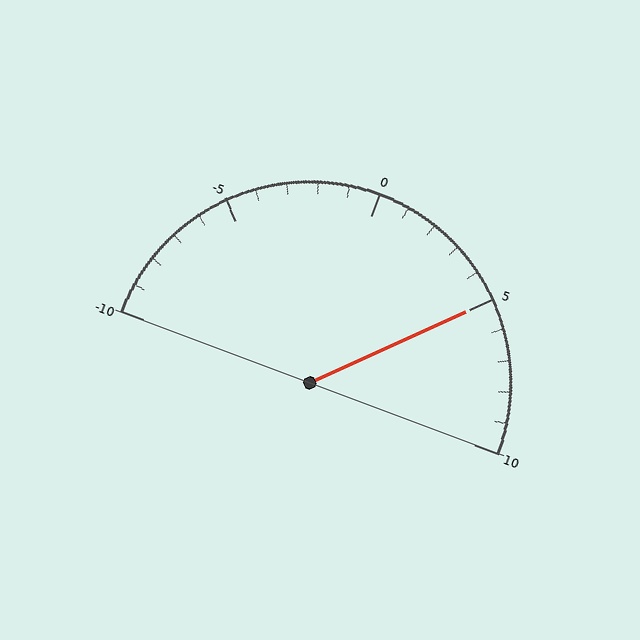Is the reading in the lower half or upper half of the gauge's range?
The reading is in the upper half of the range (-10 to 10).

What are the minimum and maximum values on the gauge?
The gauge ranges from -10 to 10.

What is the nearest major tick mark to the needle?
The nearest major tick mark is 5.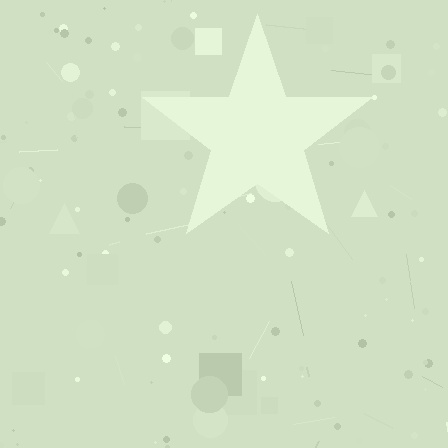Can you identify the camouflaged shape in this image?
The camouflaged shape is a star.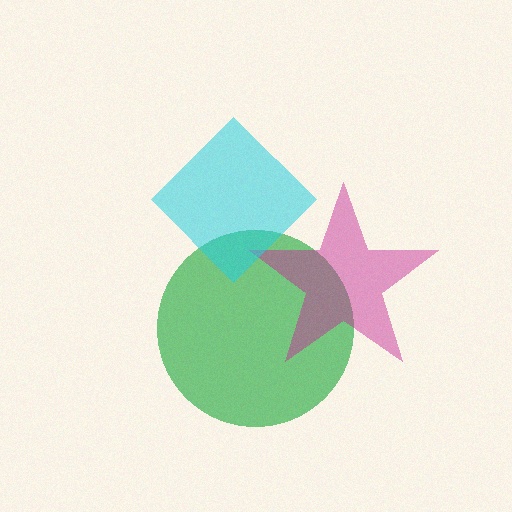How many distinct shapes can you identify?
There are 3 distinct shapes: a green circle, a magenta star, a cyan diamond.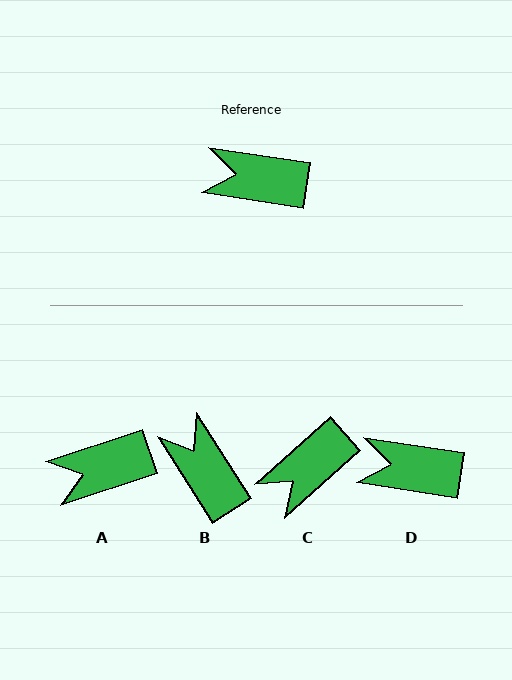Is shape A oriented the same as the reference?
No, it is off by about 27 degrees.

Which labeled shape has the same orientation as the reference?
D.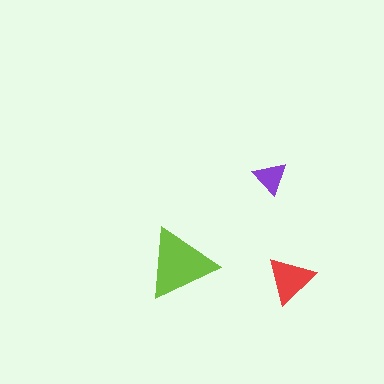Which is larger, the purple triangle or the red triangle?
The red one.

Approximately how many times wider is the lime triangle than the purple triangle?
About 2 times wider.